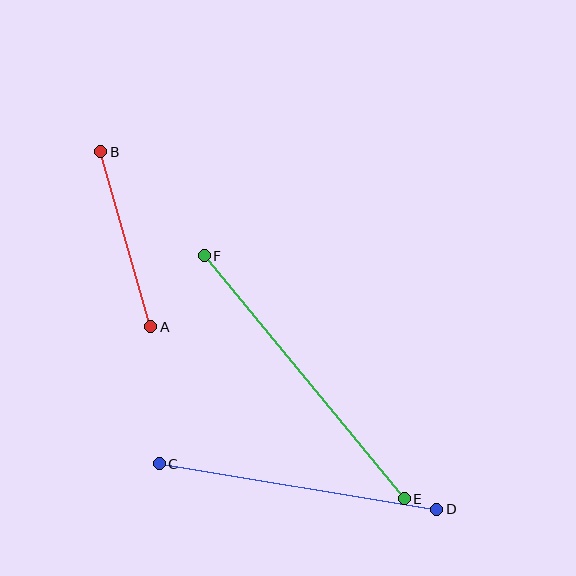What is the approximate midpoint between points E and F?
The midpoint is at approximately (304, 377) pixels.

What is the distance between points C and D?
The distance is approximately 281 pixels.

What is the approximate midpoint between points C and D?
The midpoint is at approximately (298, 486) pixels.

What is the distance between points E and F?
The distance is approximately 314 pixels.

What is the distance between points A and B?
The distance is approximately 182 pixels.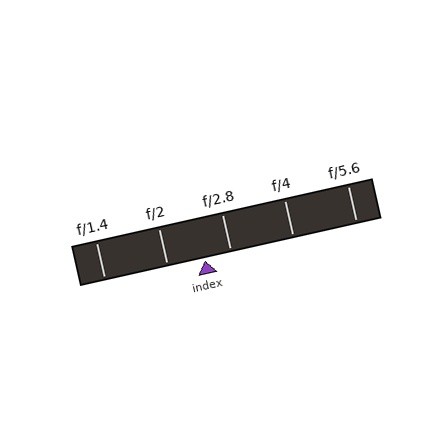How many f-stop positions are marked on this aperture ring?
There are 5 f-stop positions marked.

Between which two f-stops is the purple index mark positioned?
The index mark is between f/2 and f/2.8.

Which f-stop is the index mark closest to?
The index mark is closest to f/2.8.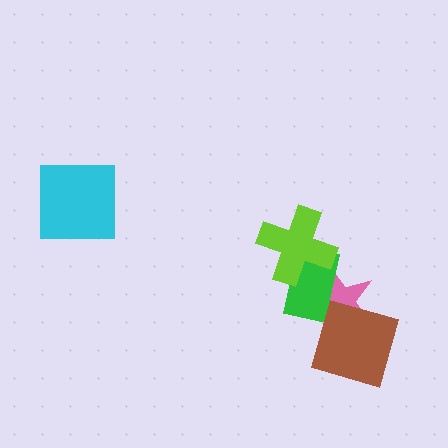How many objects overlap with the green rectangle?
3 objects overlap with the green rectangle.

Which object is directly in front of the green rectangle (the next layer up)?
The brown diamond is directly in front of the green rectangle.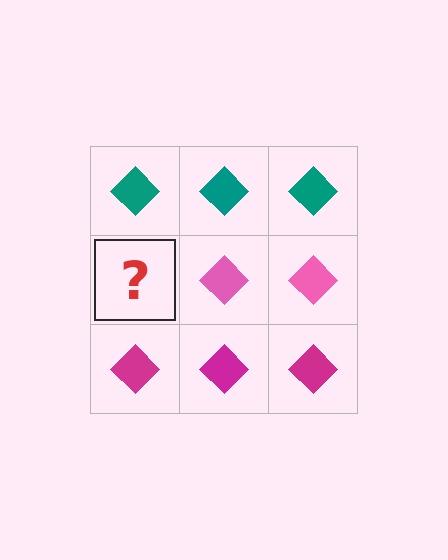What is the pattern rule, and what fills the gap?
The rule is that each row has a consistent color. The gap should be filled with a pink diamond.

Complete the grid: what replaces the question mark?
The question mark should be replaced with a pink diamond.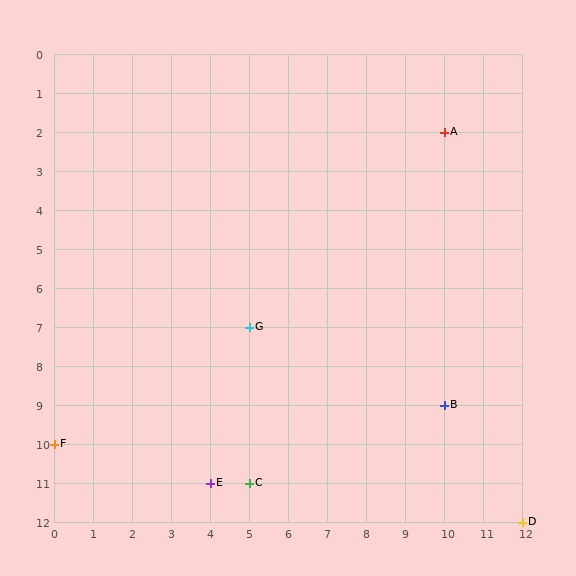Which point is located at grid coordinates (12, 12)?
Point D is at (12, 12).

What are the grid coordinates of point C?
Point C is at grid coordinates (5, 11).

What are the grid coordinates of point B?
Point B is at grid coordinates (10, 9).